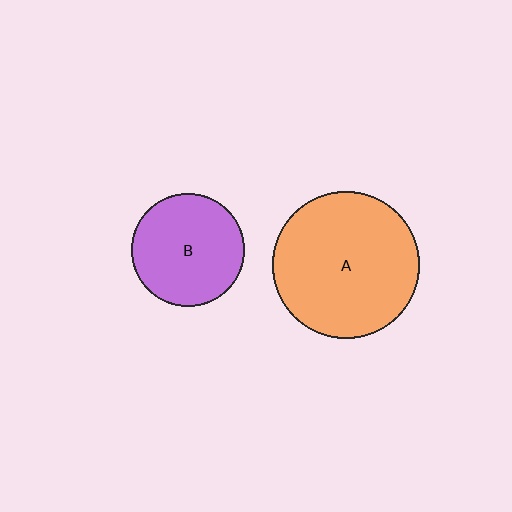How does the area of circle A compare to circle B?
Approximately 1.7 times.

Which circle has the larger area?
Circle A (orange).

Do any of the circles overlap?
No, none of the circles overlap.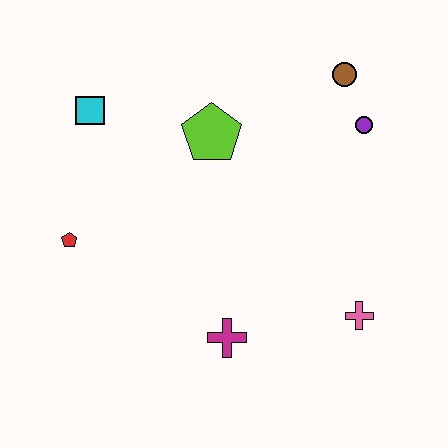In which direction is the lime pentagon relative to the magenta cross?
The lime pentagon is above the magenta cross.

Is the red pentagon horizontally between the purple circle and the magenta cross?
No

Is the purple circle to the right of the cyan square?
Yes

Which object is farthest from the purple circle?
The red pentagon is farthest from the purple circle.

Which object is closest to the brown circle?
The purple circle is closest to the brown circle.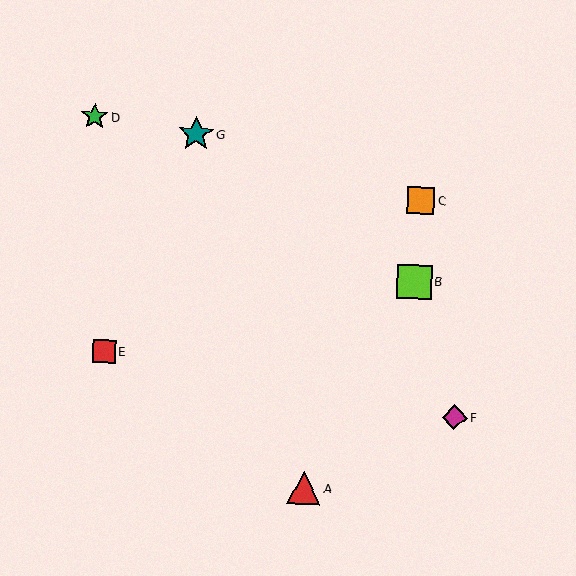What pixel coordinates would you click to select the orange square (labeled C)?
Click at (421, 200) to select the orange square C.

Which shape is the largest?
The teal star (labeled G) is the largest.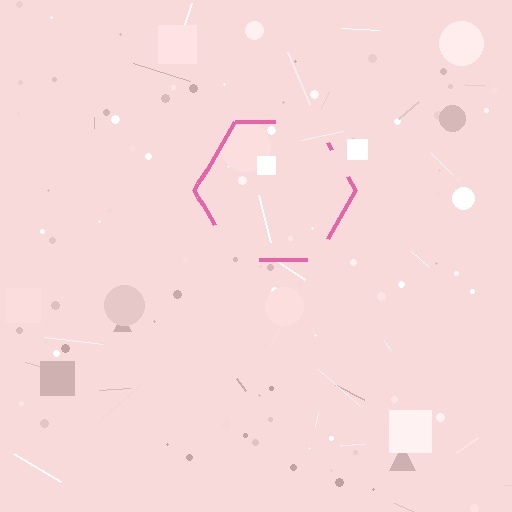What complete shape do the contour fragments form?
The contour fragments form a hexagon.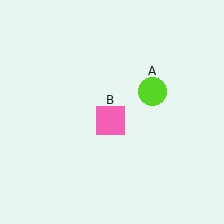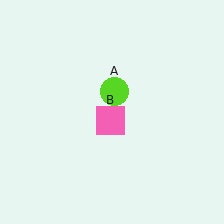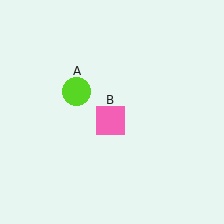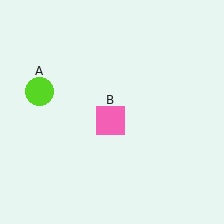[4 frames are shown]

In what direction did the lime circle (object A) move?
The lime circle (object A) moved left.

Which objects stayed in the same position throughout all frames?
Pink square (object B) remained stationary.